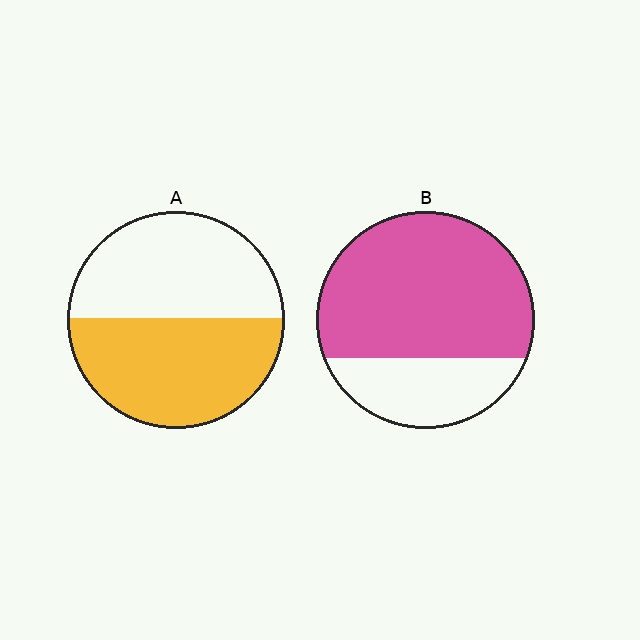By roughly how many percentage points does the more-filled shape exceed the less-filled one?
By roughly 20 percentage points (B over A).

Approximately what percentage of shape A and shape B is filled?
A is approximately 50% and B is approximately 70%.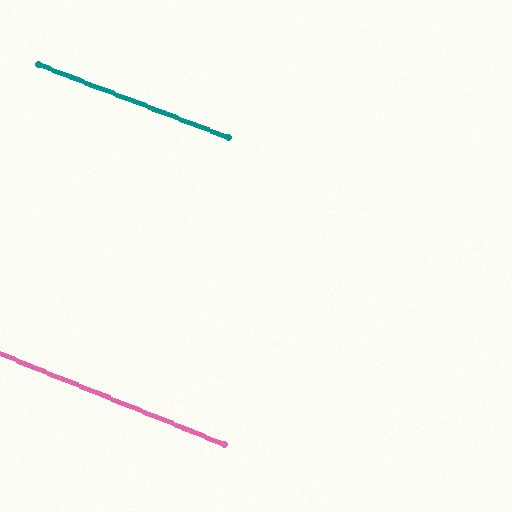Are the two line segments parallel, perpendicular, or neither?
Parallel — their directions differ by only 1.0°.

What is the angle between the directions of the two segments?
Approximately 1 degree.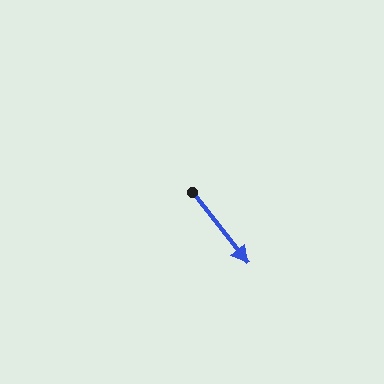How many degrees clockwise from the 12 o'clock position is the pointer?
Approximately 142 degrees.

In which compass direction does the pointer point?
Southeast.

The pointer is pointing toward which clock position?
Roughly 5 o'clock.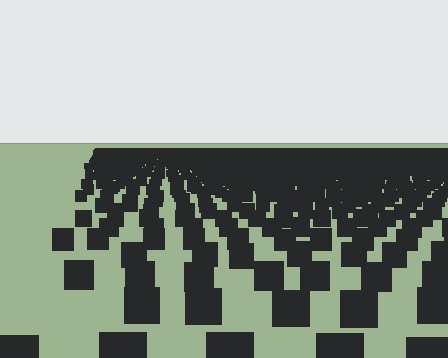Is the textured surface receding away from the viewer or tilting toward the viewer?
The surface is receding away from the viewer. Texture elements get smaller and denser toward the top.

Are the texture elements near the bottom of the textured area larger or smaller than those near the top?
Larger. Near the bottom, elements are closer to the viewer and appear at a bigger on-screen size.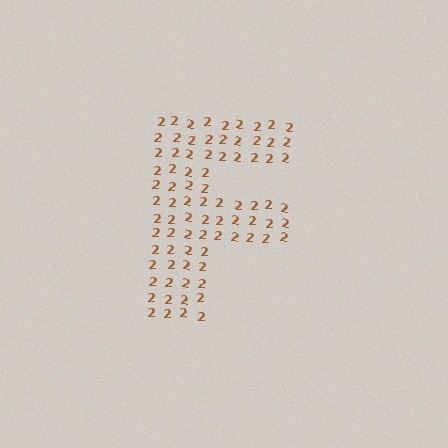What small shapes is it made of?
It is made of small digit 2's.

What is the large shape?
The large shape is the letter F.